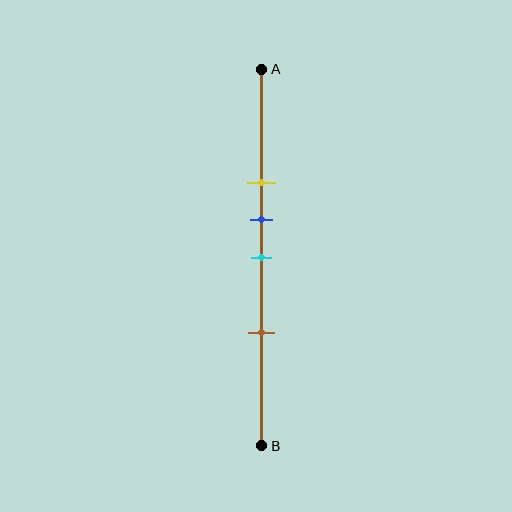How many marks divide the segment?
There are 4 marks dividing the segment.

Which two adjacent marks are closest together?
The blue and cyan marks are the closest adjacent pair.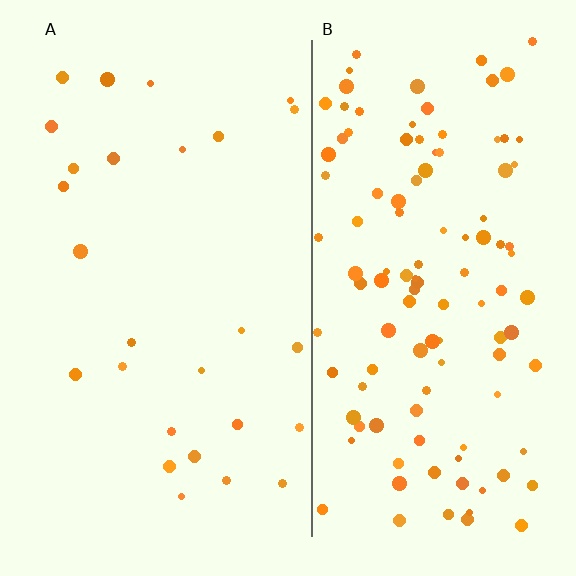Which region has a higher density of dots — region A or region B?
B (the right).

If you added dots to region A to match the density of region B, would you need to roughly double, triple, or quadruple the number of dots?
Approximately quadruple.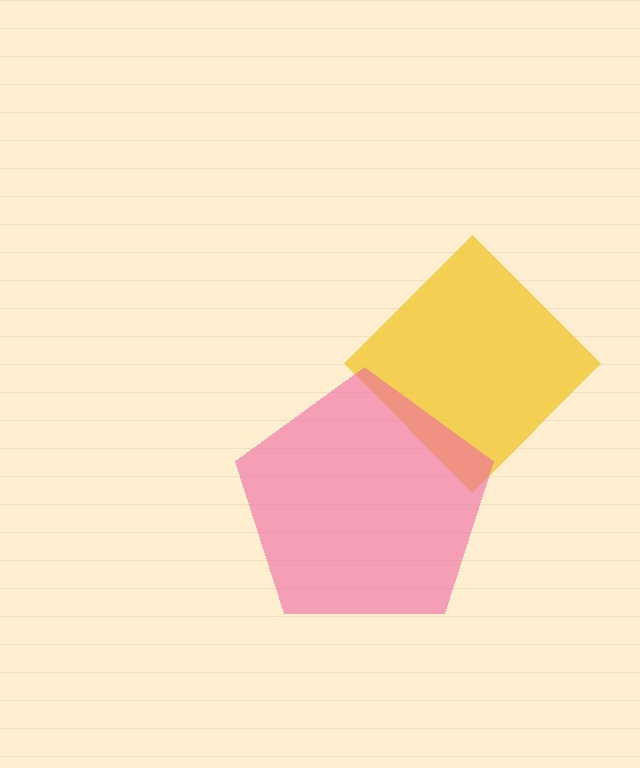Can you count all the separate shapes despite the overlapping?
Yes, there are 2 separate shapes.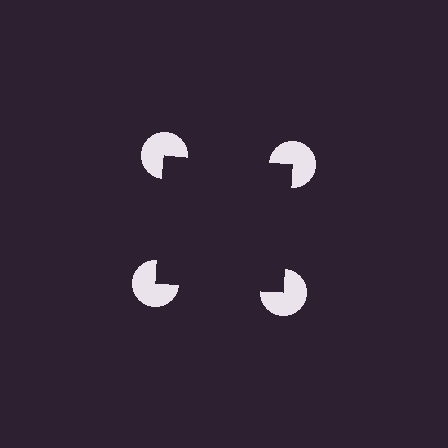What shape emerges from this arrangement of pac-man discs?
An illusory square — its edges are inferred from the aligned wedge cuts in the pac-man discs, not physically drawn.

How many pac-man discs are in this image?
There are 4 — one at each vertex of the illusory square.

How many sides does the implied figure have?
4 sides.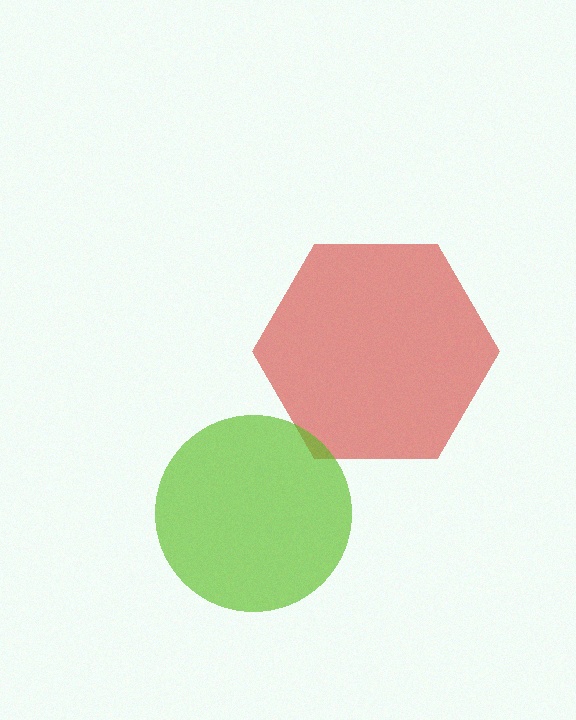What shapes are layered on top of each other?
The layered shapes are: a red hexagon, a lime circle.